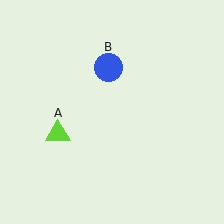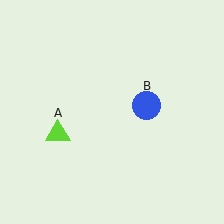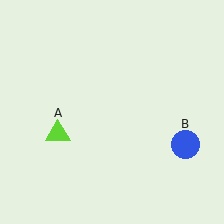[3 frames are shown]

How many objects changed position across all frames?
1 object changed position: blue circle (object B).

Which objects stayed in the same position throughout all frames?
Lime triangle (object A) remained stationary.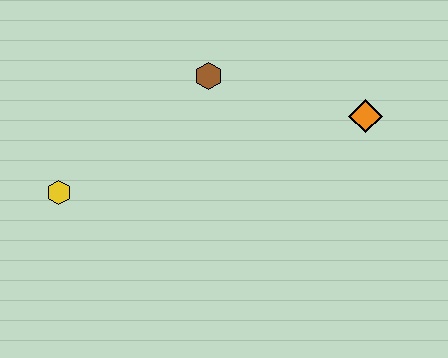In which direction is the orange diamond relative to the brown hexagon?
The orange diamond is to the right of the brown hexagon.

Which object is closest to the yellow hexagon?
The brown hexagon is closest to the yellow hexagon.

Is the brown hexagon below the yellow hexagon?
No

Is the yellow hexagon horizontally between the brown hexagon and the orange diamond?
No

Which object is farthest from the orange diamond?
The yellow hexagon is farthest from the orange diamond.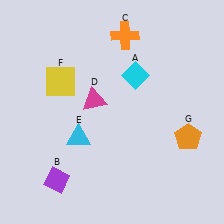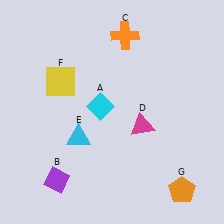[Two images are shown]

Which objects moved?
The objects that moved are: the cyan diamond (A), the magenta triangle (D), the orange pentagon (G).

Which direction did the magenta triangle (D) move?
The magenta triangle (D) moved right.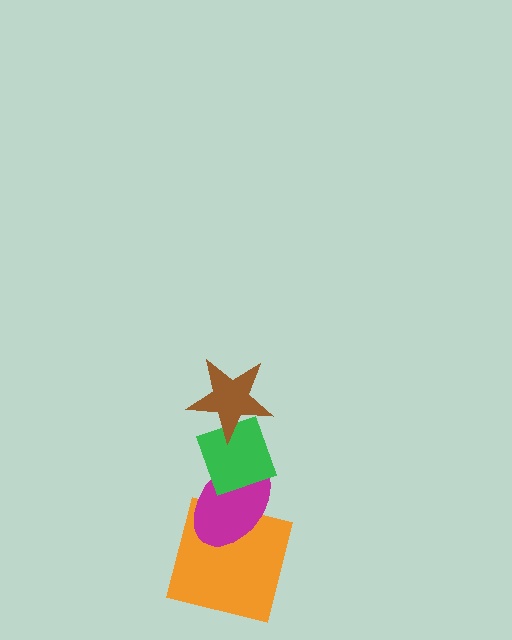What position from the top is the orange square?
The orange square is 4th from the top.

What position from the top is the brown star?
The brown star is 1st from the top.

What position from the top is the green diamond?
The green diamond is 2nd from the top.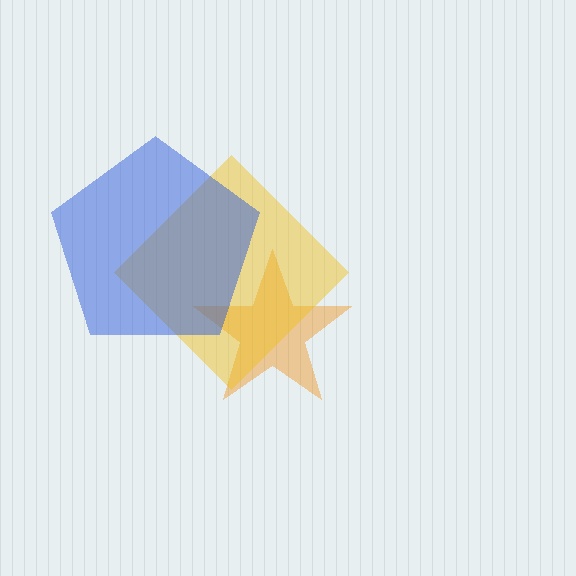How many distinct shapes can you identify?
There are 3 distinct shapes: an orange star, a yellow diamond, a blue pentagon.